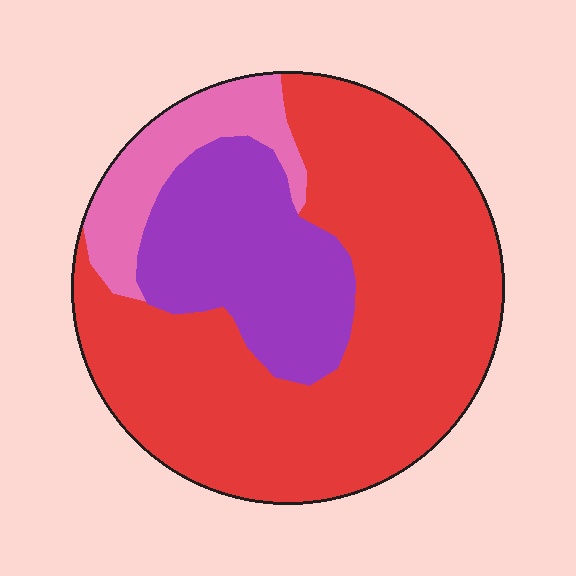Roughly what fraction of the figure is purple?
Purple takes up less than a quarter of the figure.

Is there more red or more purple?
Red.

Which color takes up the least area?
Pink, at roughly 10%.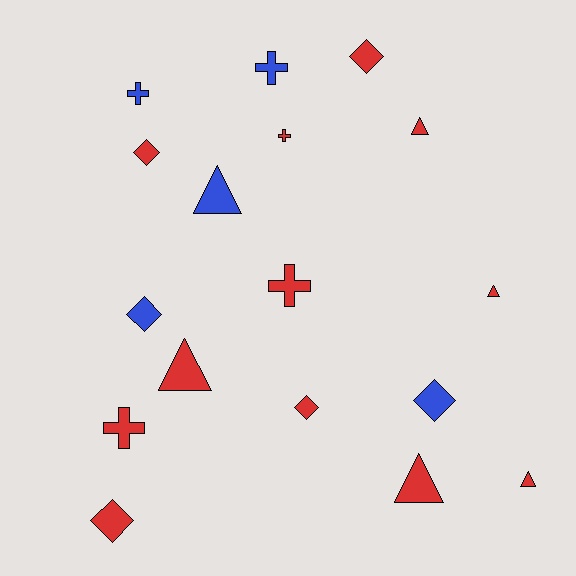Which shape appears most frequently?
Diamond, with 6 objects.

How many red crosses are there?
There are 3 red crosses.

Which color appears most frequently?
Red, with 12 objects.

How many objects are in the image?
There are 17 objects.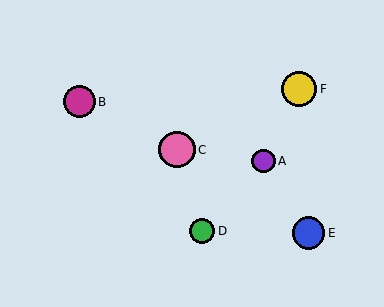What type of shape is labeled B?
Shape B is a magenta circle.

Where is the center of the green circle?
The center of the green circle is at (202, 231).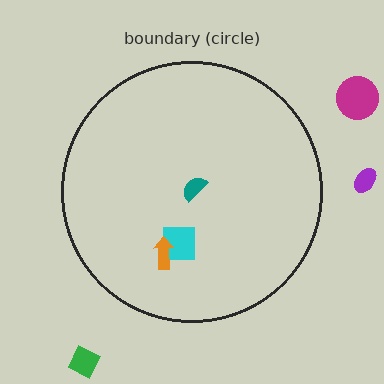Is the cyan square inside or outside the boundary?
Inside.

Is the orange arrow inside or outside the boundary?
Inside.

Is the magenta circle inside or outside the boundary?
Outside.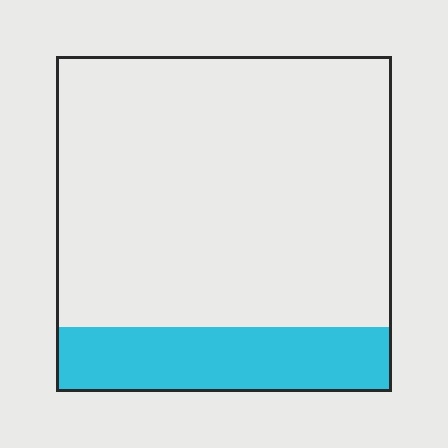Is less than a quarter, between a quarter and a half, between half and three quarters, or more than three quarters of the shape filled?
Less than a quarter.